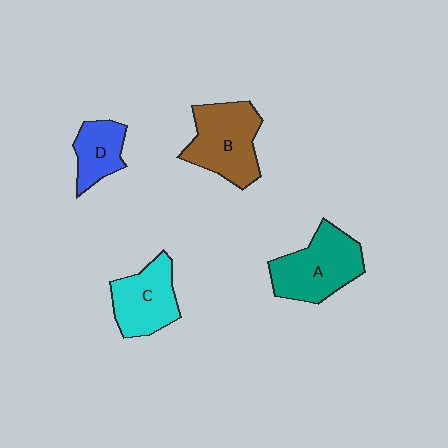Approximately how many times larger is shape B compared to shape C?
Approximately 1.2 times.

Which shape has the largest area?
Shape A (teal).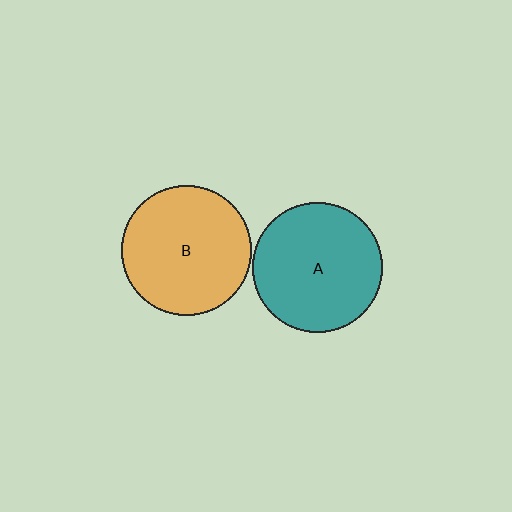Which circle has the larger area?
Circle A (teal).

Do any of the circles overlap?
No, none of the circles overlap.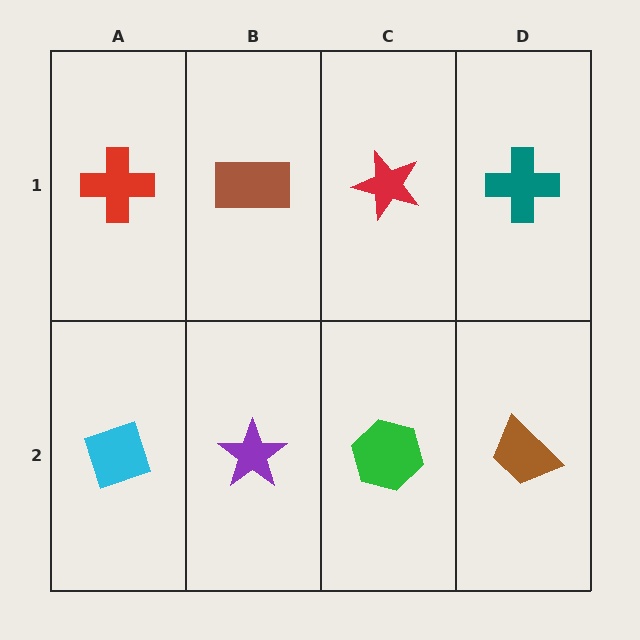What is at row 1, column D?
A teal cross.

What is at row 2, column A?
A cyan diamond.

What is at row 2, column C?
A green hexagon.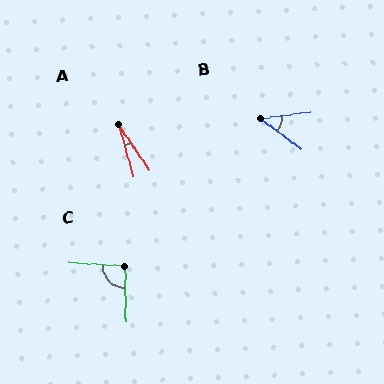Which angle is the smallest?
A, at approximately 18 degrees.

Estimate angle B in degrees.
Approximately 45 degrees.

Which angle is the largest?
C, at approximately 94 degrees.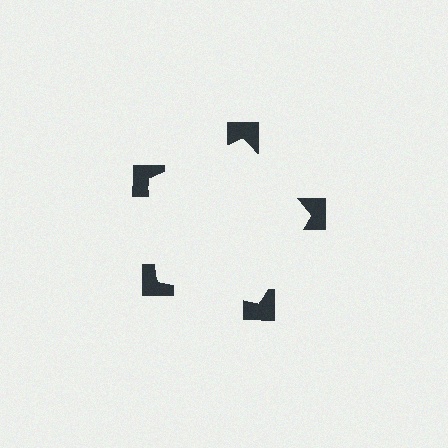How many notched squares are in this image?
There are 5 — one at each vertex of the illusory pentagon.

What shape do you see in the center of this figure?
An illusory pentagon — its edges are inferred from the aligned wedge cuts in the notched squares, not physically drawn.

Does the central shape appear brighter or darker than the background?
It typically appears slightly brighter than the background, even though no actual brightness change is drawn.